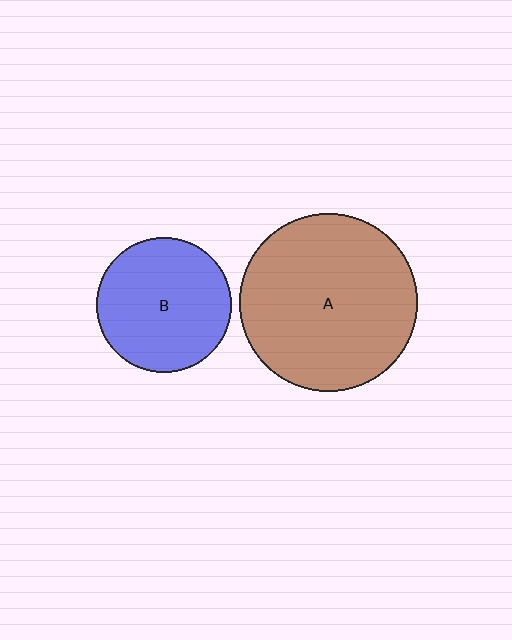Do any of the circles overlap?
No, none of the circles overlap.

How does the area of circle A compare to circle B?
Approximately 1.7 times.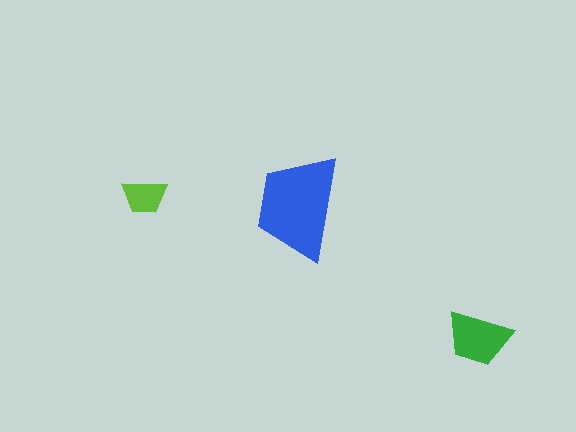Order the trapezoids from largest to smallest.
the blue one, the green one, the lime one.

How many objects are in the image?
There are 3 objects in the image.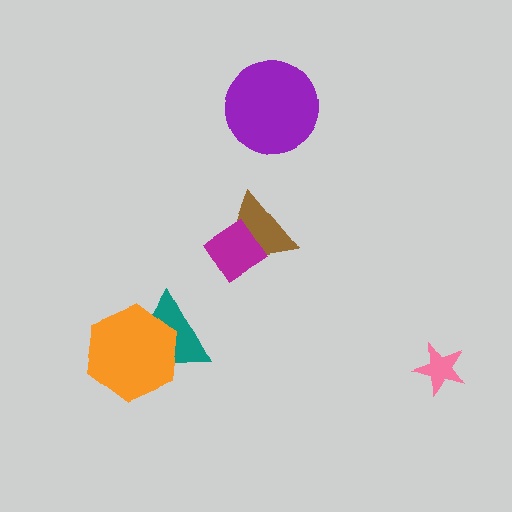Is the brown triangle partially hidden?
Yes, it is partially covered by another shape.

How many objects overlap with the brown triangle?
1 object overlaps with the brown triangle.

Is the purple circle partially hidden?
No, no other shape covers it.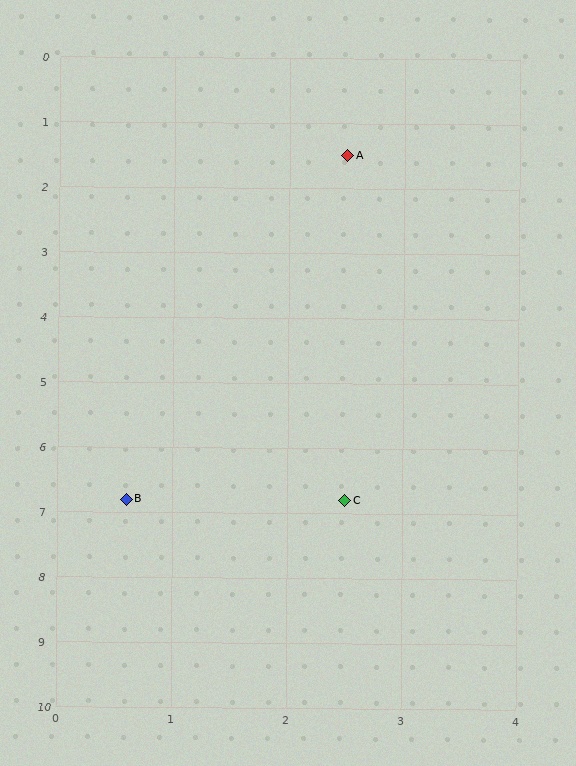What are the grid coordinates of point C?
Point C is at approximately (2.5, 6.8).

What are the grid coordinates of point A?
Point A is at approximately (2.5, 1.5).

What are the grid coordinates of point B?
Point B is at approximately (0.6, 6.8).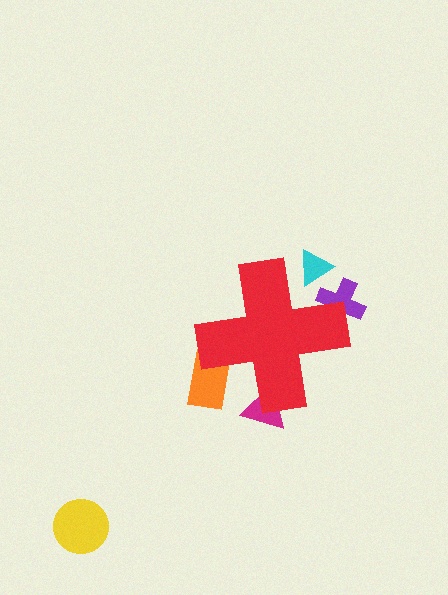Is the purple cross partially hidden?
Yes, the purple cross is partially hidden behind the red cross.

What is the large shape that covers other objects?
A red cross.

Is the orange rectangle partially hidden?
Yes, the orange rectangle is partially hidden behind the red cross.